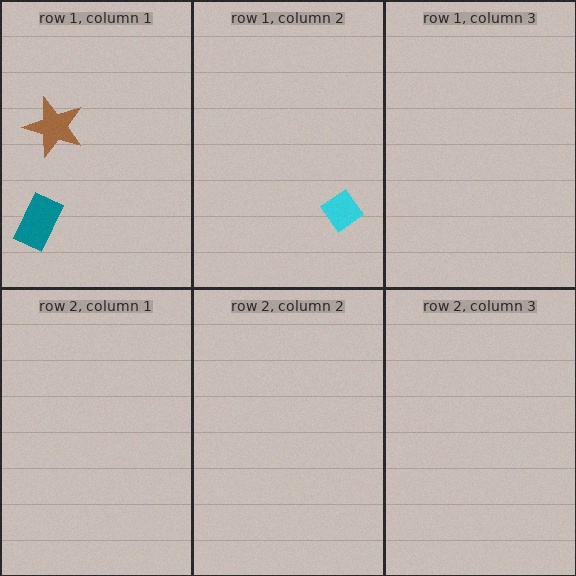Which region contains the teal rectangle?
The row 1, column 1 region.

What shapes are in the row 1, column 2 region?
The cyan diamond.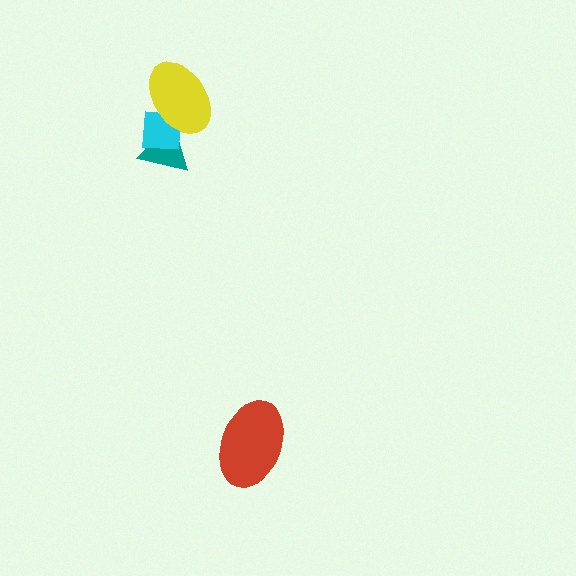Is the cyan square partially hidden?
Yes, it is partially covered by another shape.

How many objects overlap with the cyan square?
2 objects overlap with the cyan square.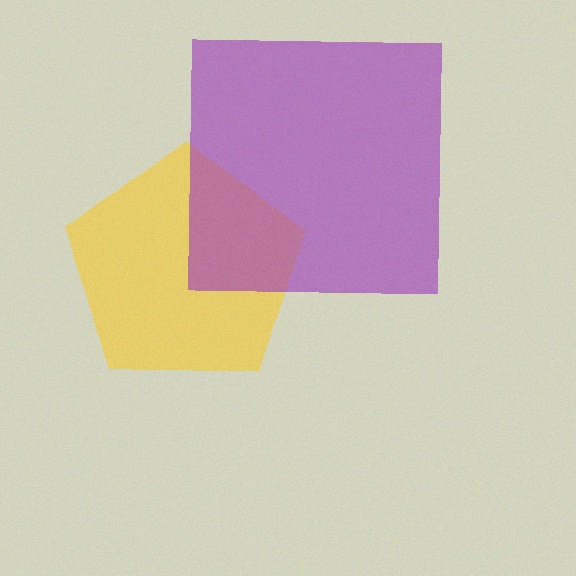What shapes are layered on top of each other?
The layered shapes are: a yellow pentagon, a purple square.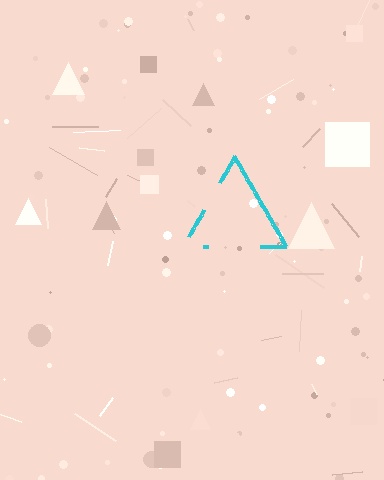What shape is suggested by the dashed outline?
The dashed outline suggests a triangle.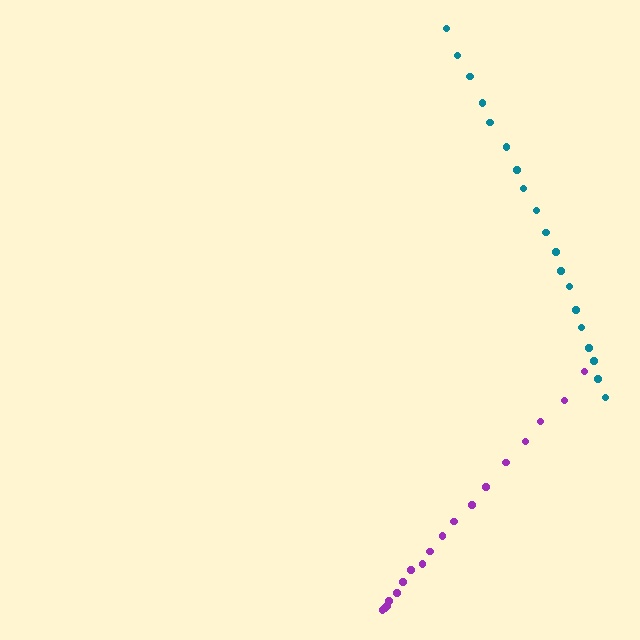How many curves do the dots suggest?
There are 2 distinct paths.